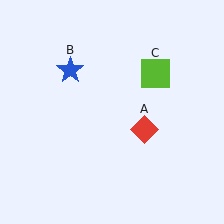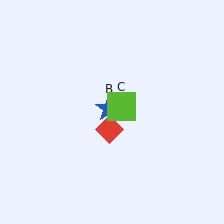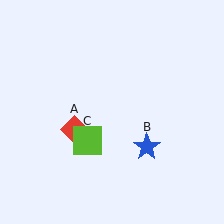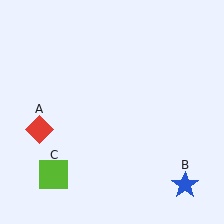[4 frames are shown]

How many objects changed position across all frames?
3 objects changed position: red diamond (object A), blue star (object B), lime square (object C).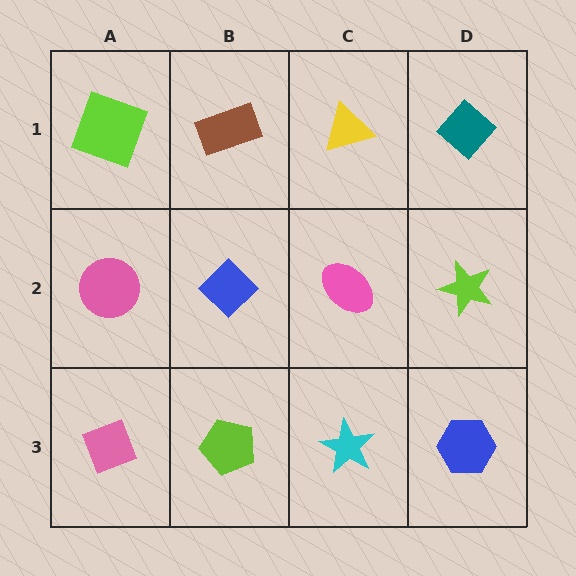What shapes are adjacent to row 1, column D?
A lime star (row 2, column D), a yellow triangle (row 1, column C).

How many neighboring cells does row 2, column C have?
4.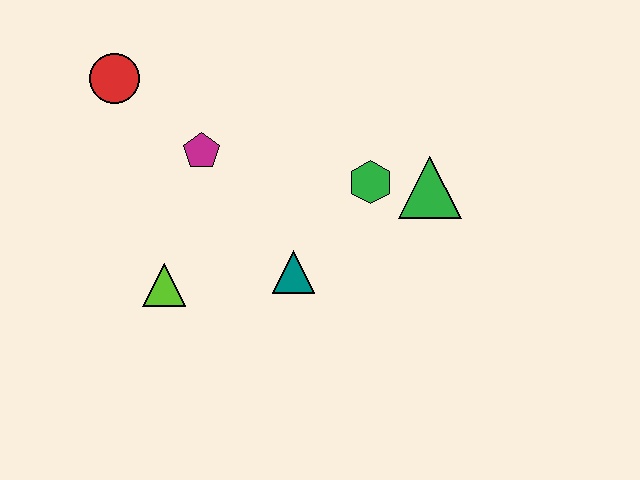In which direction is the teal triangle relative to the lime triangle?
The teal triangle is to the right of the lime triangle.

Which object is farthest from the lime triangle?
The green triangle is farthest from the lime triangle.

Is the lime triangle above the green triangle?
No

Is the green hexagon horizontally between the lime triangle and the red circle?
No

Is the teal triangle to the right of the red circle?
Yes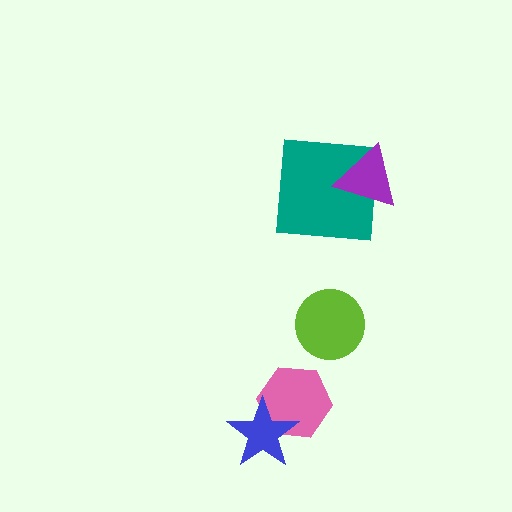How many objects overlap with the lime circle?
0 objects overlap with the lime circle.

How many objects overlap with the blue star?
1 object overlaps with the blue star.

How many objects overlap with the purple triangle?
1 object overlaps with the purple triangle.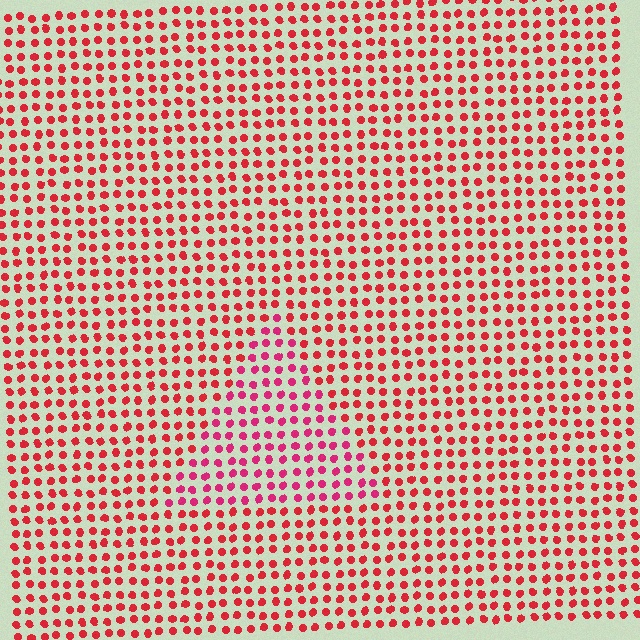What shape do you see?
I see a triangle.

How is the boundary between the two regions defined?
The boundary is defined purely by a slight shift in hue (about 23 degrees). Spacing, size, and orientation are identical on both sides.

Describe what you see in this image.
The image is filled with small red elements in a uniform arrangement. A triangle-shaped region is visible where the elements are tinted to a slightly different hue, forming a subtle color boundary.